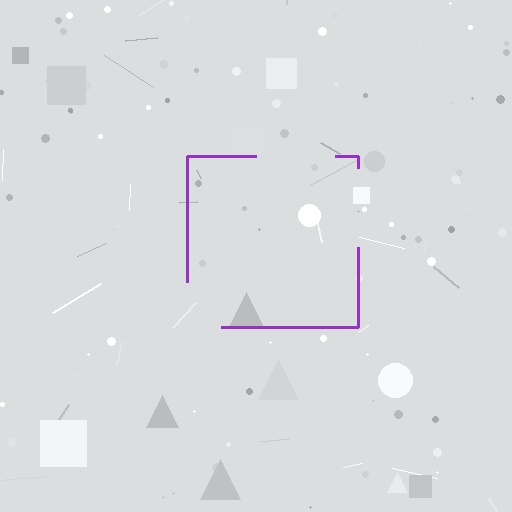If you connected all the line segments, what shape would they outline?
They would outline a square.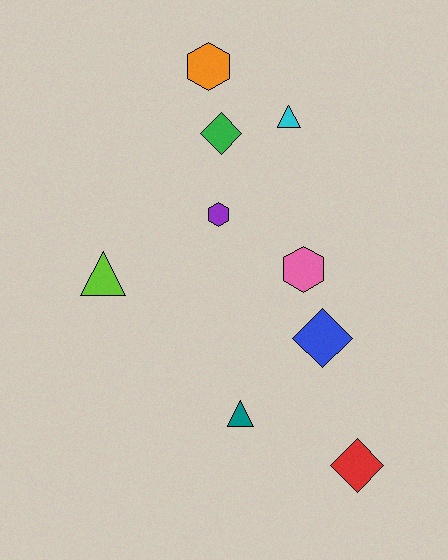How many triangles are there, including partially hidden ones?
There are 3 triangles.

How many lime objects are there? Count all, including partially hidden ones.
There is 1 lime object.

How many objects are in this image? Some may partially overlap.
There are 9 objects.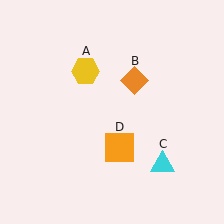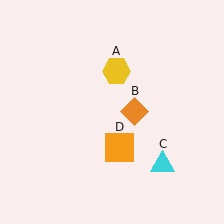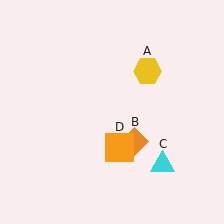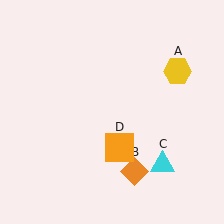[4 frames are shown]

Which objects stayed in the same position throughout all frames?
Cyan triangle (object C) and orange square (object D) remained stationary.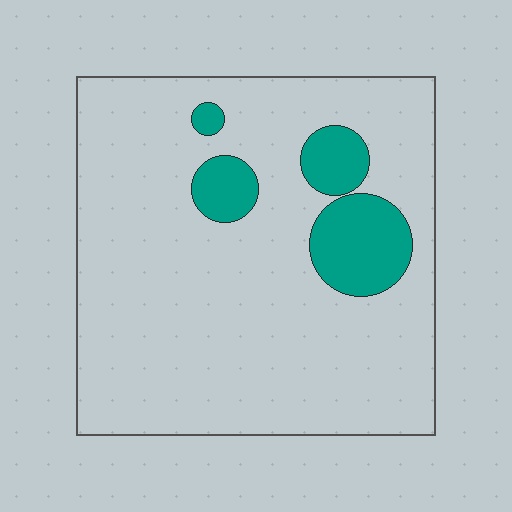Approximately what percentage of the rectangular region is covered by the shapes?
Approximately 15%.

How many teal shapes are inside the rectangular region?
4.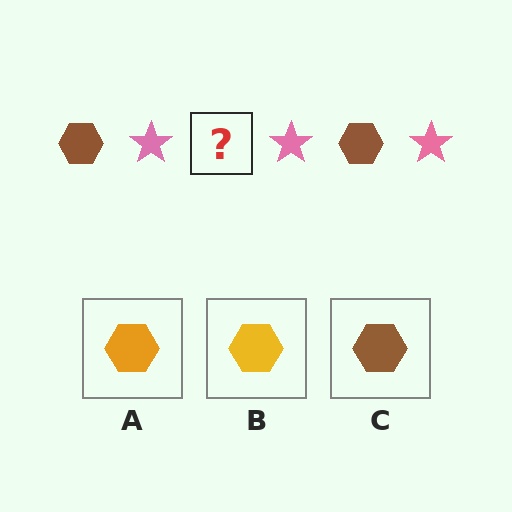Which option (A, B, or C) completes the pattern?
C.